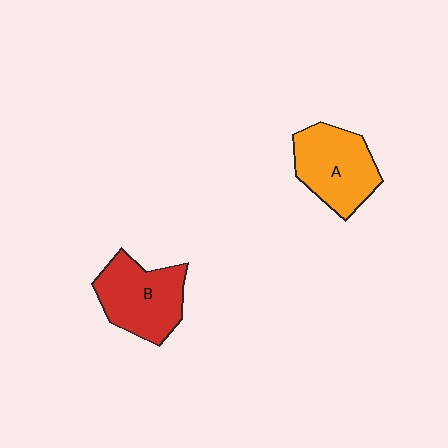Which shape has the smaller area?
Shape A (orange).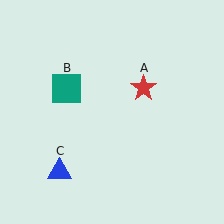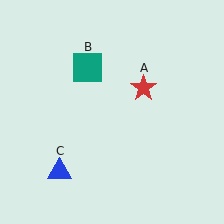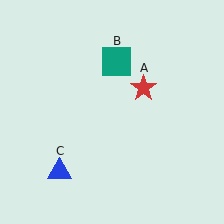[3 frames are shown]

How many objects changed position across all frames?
1 object changed position: teal square (object B).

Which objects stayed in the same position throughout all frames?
Red star (object A) and blue triangle (object C) remained stationary.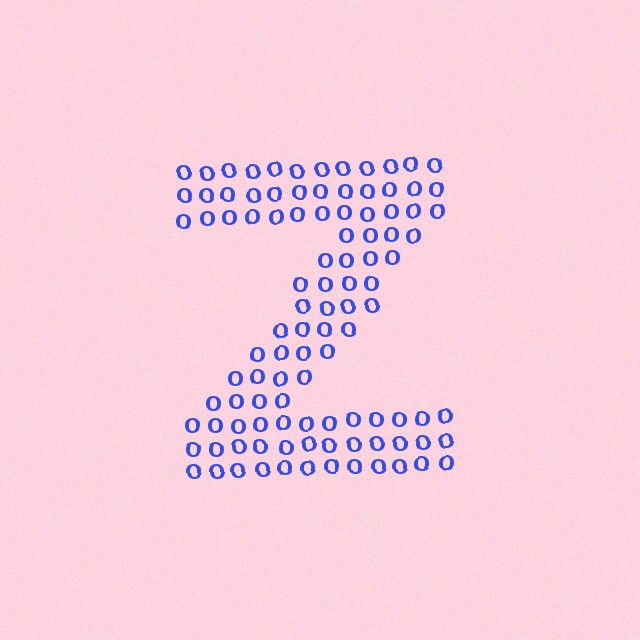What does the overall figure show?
The overall figure shows the letter Z.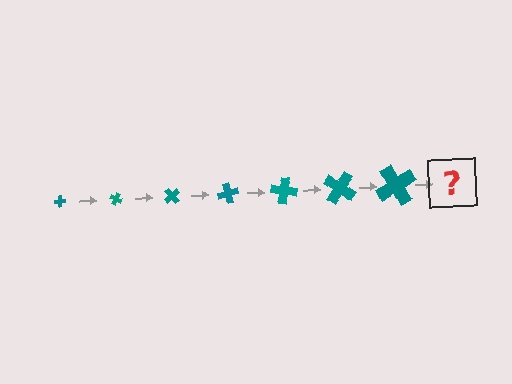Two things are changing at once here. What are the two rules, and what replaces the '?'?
The two rules are that the cross grows larger each step and it rotates 25 degrees each step. The '?' should be a cross, larger than the previous one and rotated 175 degrees from the start.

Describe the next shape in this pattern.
It should be a cross, larger than the previous one and rotated 175 degrees from the start.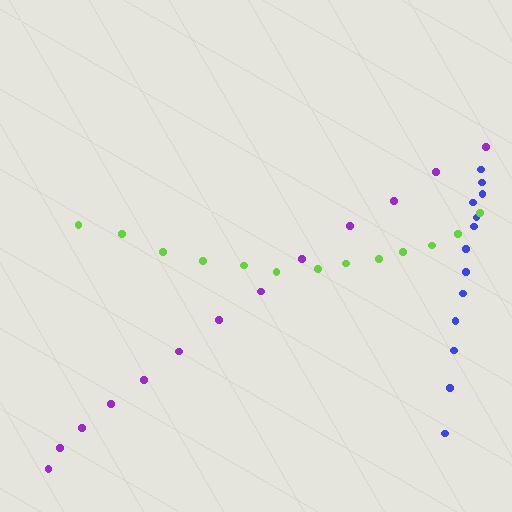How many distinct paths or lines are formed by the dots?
There are 3 distinct paths.